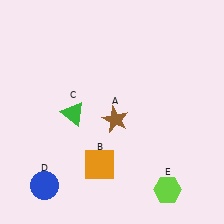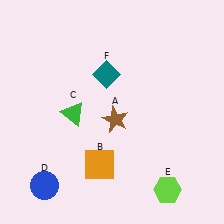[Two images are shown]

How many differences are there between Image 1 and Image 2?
There is 1 difference between the two images.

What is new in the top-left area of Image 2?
A teal diamond (F) was added in the top-left area of Image 2.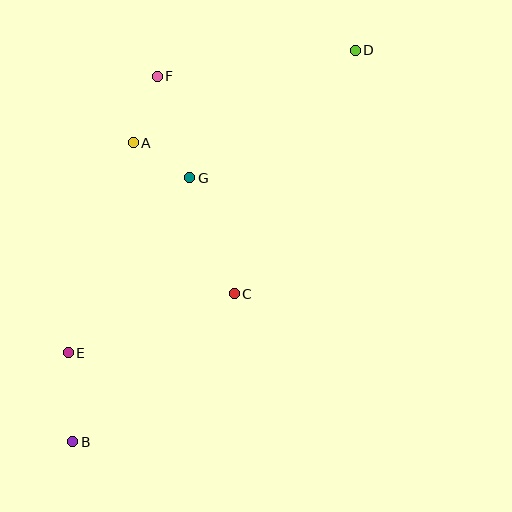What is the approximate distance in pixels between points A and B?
The distance between A and B is approximately 305 pixels.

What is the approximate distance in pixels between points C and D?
The distance between C and D is approximately 272 pixels.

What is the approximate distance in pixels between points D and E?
The distance between D and E is approximately 417 pixels.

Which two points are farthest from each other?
Points B and D are farthest from each other.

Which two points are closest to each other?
Points A and G are closest to each other.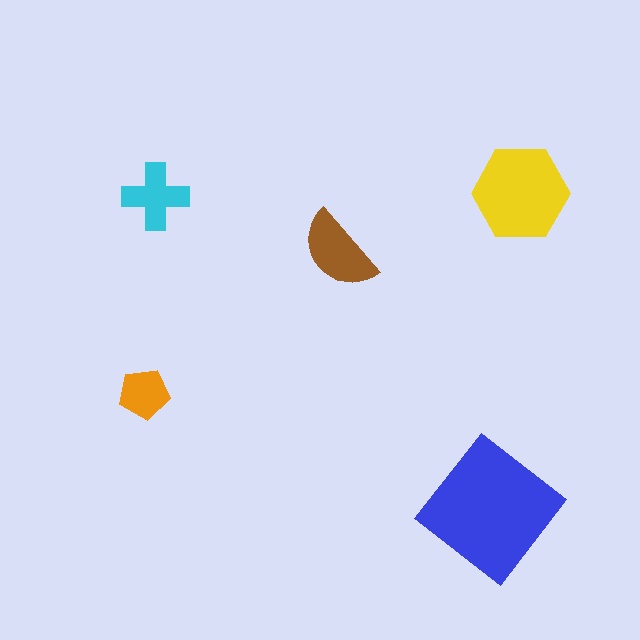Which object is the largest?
The blue diamond.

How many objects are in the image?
There are 5 objects in the image.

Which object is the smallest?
The orange pentagon.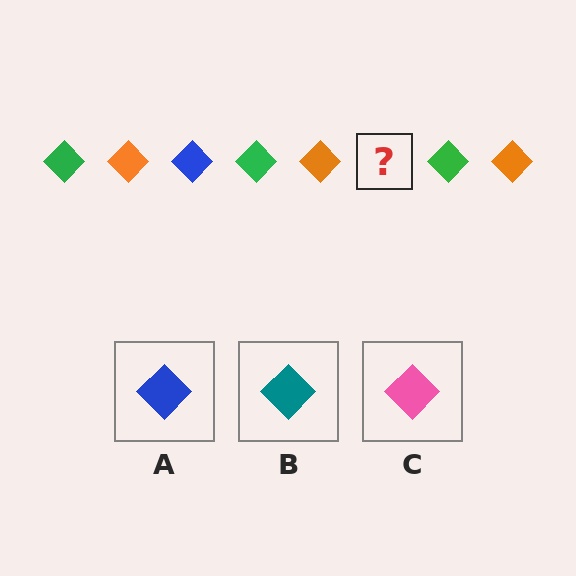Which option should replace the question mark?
Option A.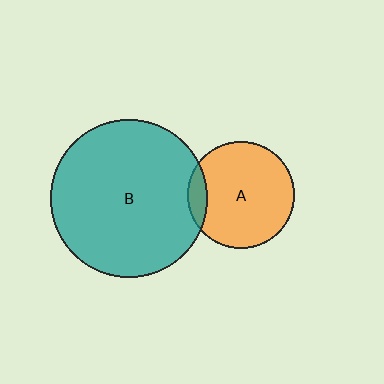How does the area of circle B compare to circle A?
Approximately 2.2 times.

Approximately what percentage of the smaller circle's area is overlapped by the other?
Approximately 10%.